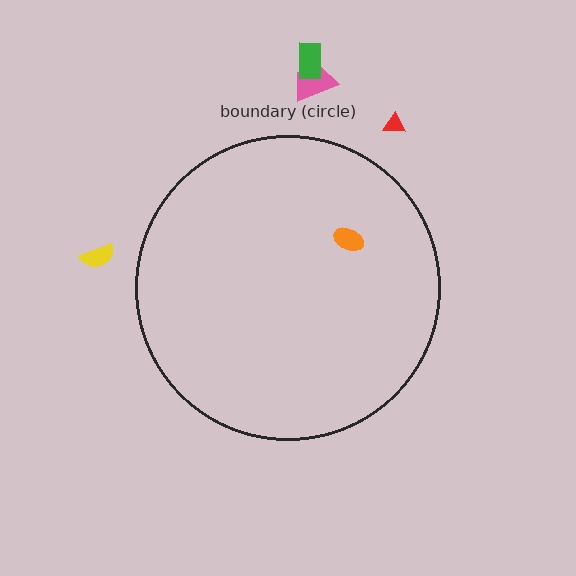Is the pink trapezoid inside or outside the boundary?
Outside.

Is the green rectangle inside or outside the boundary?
Outside.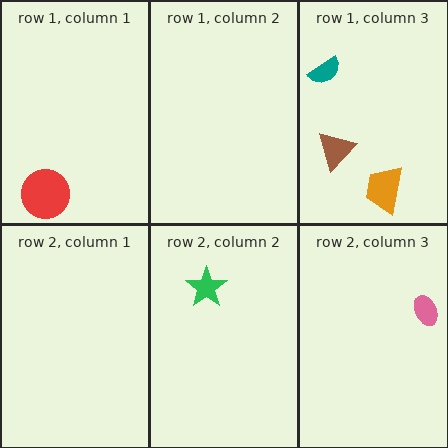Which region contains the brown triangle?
The row 1, column 3 region.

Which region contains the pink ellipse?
The row 2, column 3 region.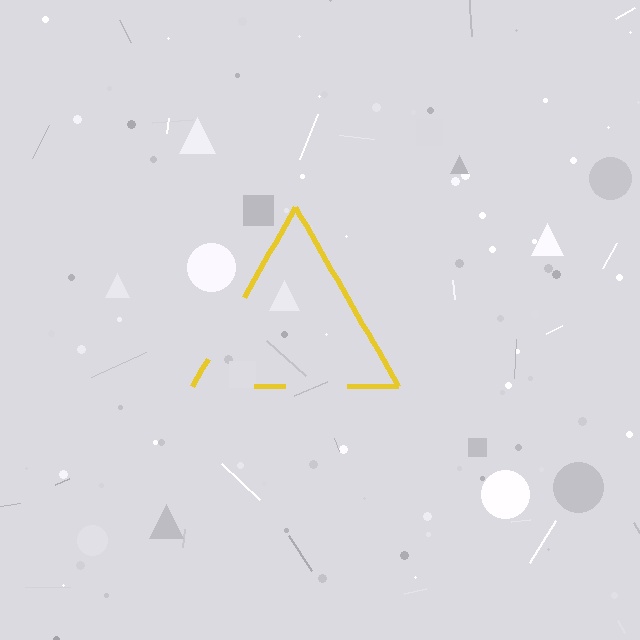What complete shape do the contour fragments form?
The contour fragments form a triangle.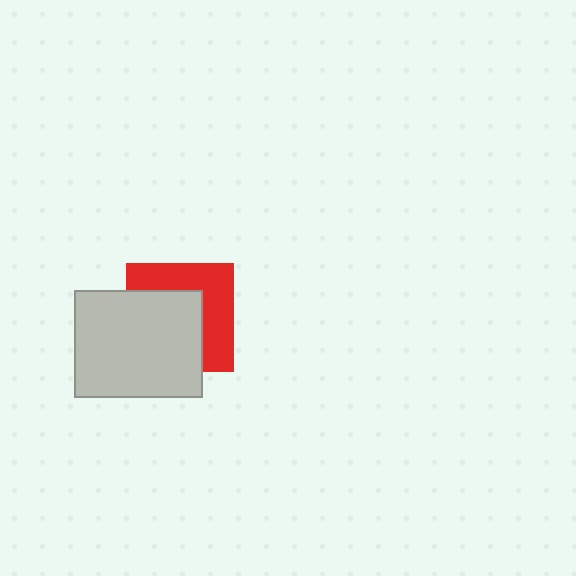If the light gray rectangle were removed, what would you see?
You would see the complete red square.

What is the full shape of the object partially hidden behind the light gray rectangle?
The partially hidden object is a red square.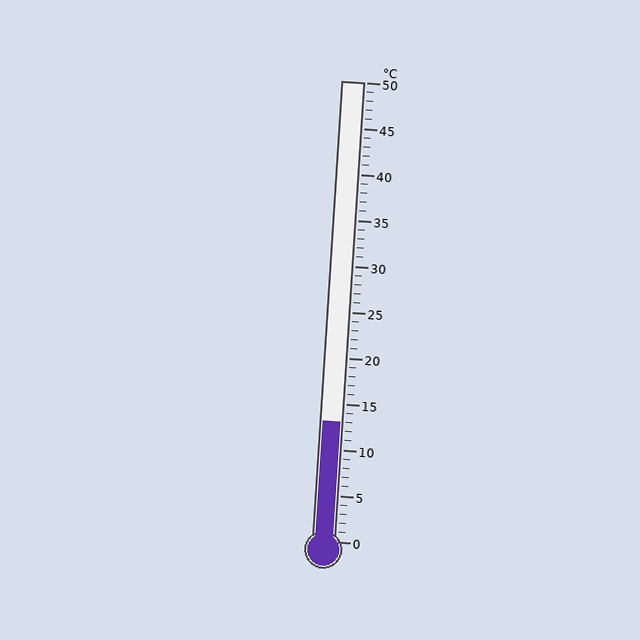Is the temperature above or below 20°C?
The temperature is below 20°C.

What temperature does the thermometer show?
The thermometer shows approximately 13°C.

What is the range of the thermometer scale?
The thermometer scale ranges from 0°C to 50°C.